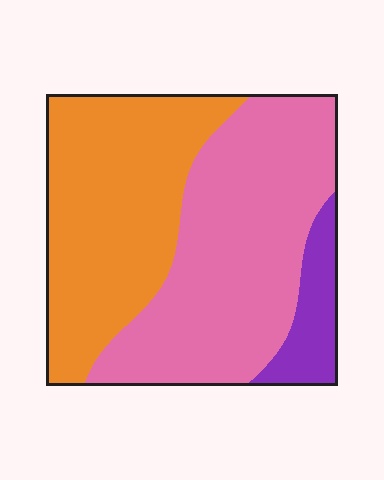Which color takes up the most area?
Pink, at roughly 50%.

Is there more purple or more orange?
Orange.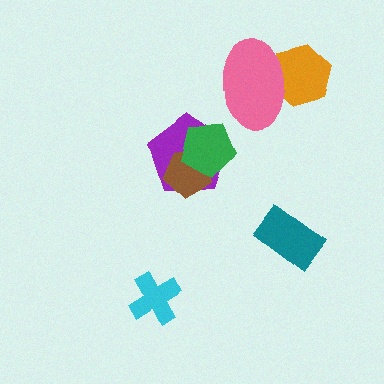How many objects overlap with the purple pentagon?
2 objects overlap with the purple pentagon.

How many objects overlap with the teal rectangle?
0 objects overlap with the teal rectangle.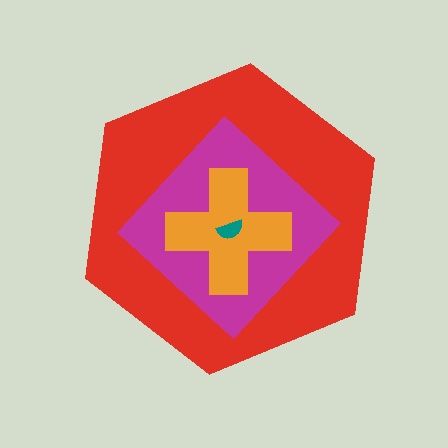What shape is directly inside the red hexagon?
The magenta diamond.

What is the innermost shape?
The teal semicircle.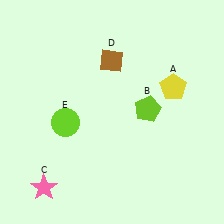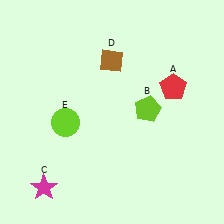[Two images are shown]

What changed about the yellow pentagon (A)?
In Image 1, A is yellow. In Image 2, it changed to red.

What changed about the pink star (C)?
In Image 1, C is pink. In Image 2, it changed to magenta.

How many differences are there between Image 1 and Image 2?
There are 2 differences between the two images.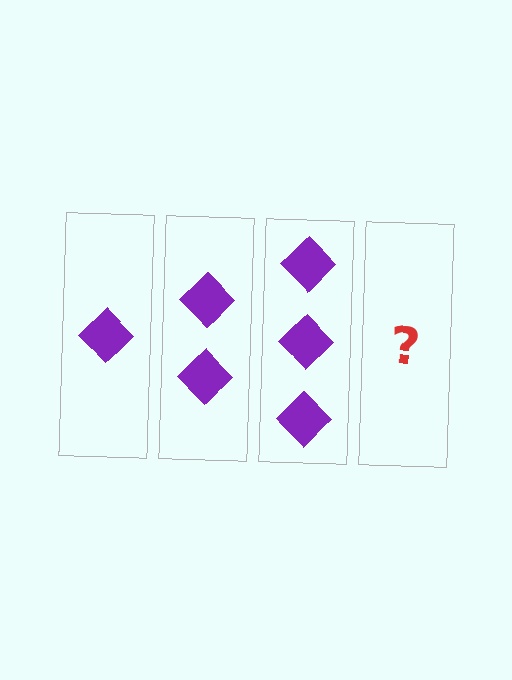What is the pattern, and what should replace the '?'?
The pattern is that each step adds one more diamond. The '?' should be 4 diamonds.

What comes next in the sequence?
The next element should be 4 diamonds.